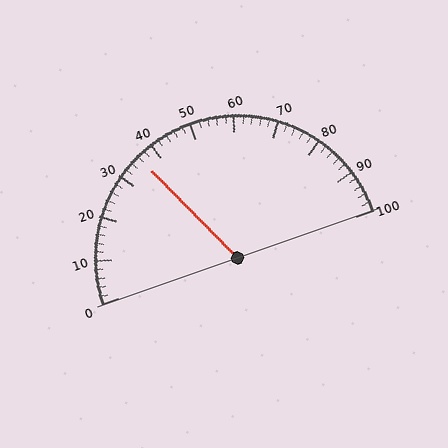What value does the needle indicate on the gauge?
The needle indicates approximately 36.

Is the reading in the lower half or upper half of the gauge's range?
The reading is in the lower half of the range (0 to 100).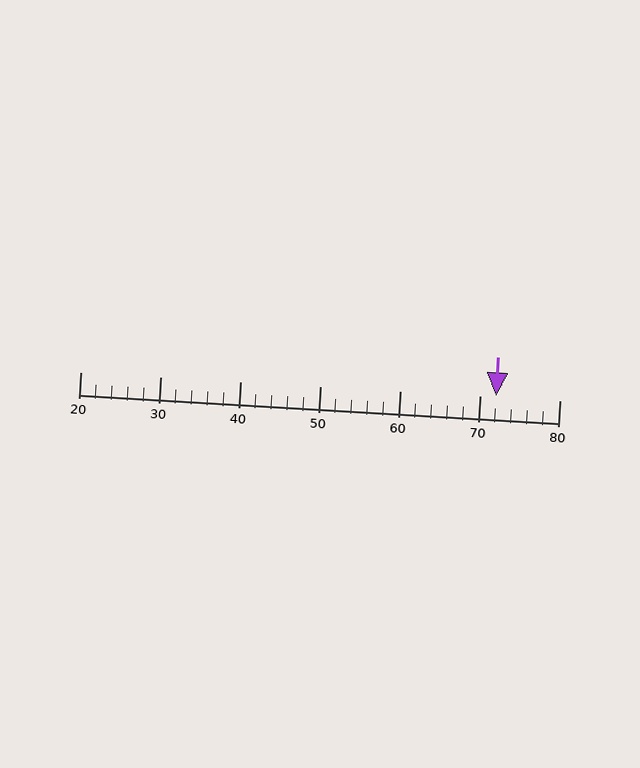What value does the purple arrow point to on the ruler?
The purple arrow points to approximately 72.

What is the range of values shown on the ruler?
The ruler shows values from 20 to 80.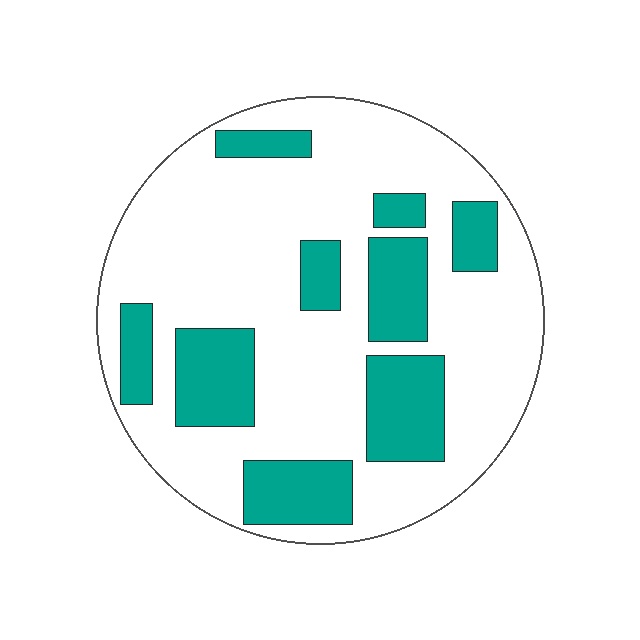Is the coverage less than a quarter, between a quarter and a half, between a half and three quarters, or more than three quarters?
Between a quarter and a half.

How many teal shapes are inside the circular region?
9.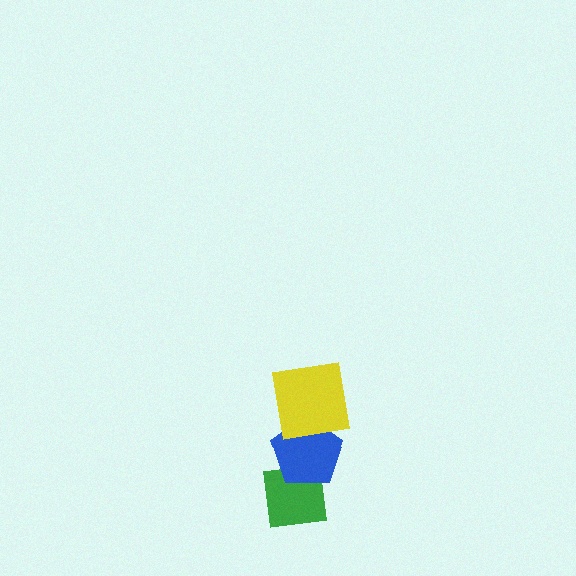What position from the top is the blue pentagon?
The blue pentagon is 2nd from the top.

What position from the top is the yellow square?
The yellow square is 1st from the top.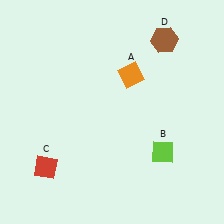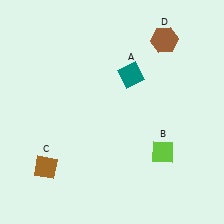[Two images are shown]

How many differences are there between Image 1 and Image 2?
There are 2 differences between the two images.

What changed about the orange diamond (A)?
In Image 1, A is orange. In Image 2, it changed to teal.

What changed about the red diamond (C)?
In Image 1, C is red. In Image 2, it changed to brown.